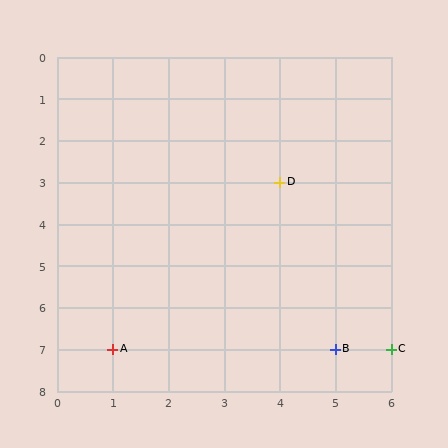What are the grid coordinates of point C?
Point C is at grid coordinates (6, 7).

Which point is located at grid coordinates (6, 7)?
Point C is at (6, 7).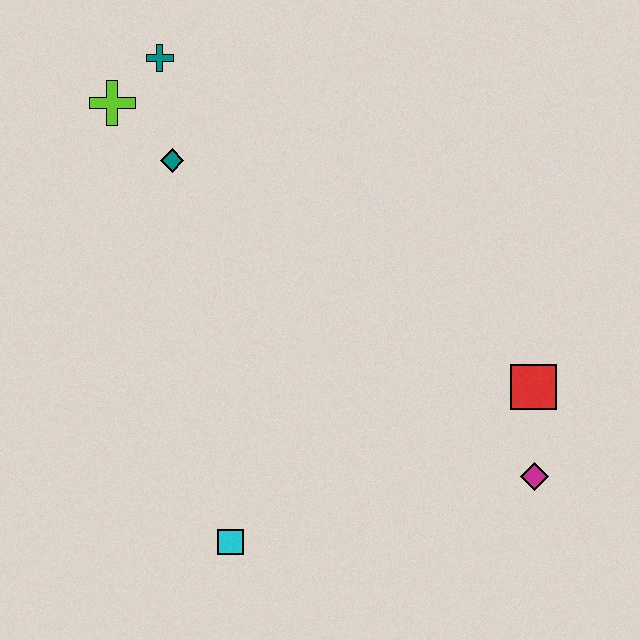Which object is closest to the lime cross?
The teal cross is closest to the lime cross.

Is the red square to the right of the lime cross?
Yes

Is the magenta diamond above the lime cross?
No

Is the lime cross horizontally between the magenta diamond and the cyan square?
No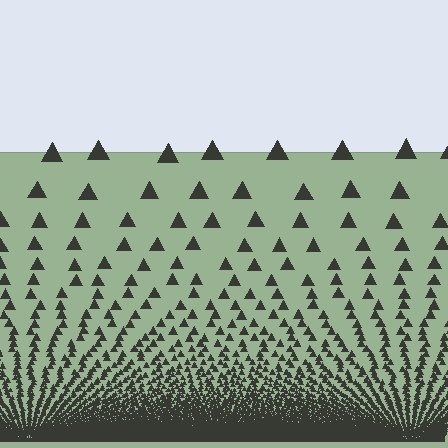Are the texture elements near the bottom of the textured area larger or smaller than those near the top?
Smaller. The gradient is inverted — elements near the bottom are smaller and denser.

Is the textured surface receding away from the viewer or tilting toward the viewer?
The surface appears to tilt toward the viewer. Texture elements get larger and sparser toward the top.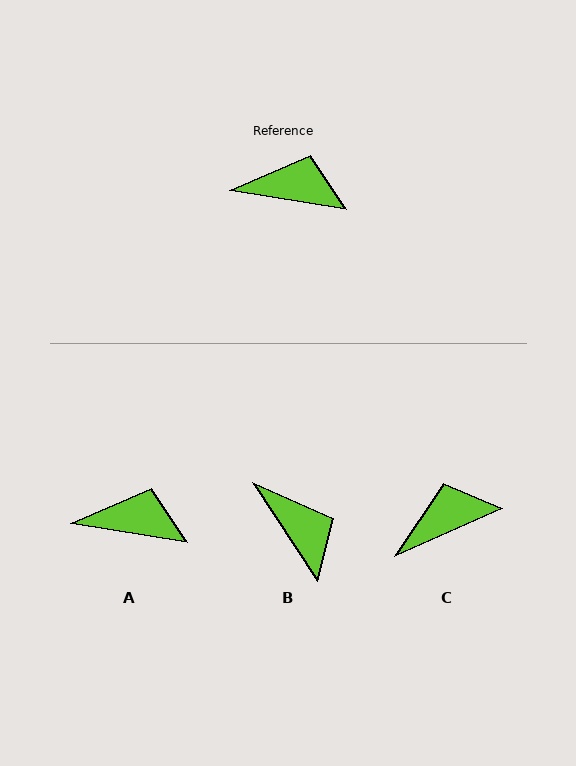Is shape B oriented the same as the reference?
No, it is off by about 48 degrees.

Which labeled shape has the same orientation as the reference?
A.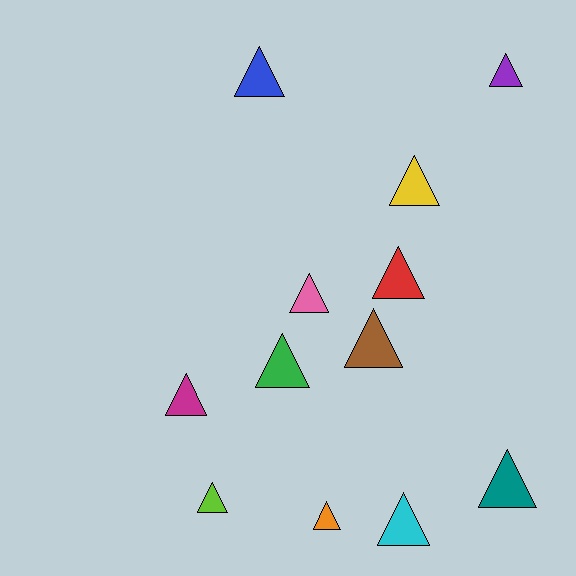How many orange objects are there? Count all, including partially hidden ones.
There is 1 orange object.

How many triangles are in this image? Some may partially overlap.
There are 12 triangles.